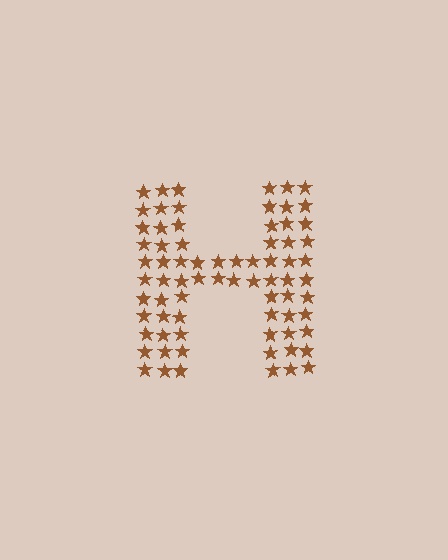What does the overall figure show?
The overall figure shows the letter H.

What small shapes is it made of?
It is made of small stars.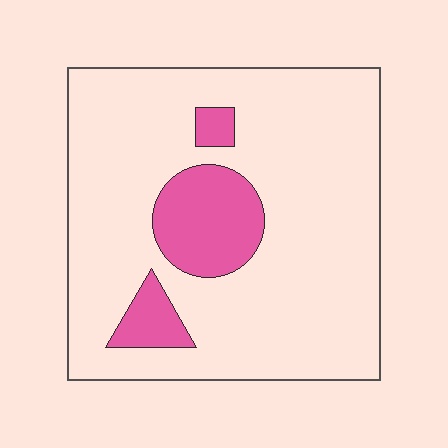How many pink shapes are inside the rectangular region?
3.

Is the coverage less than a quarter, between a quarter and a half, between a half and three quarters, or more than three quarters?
Less than a quarter.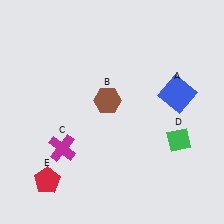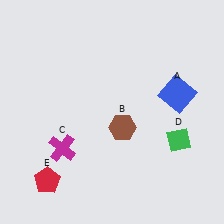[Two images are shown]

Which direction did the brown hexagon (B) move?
The brown hexagon (B) moved down.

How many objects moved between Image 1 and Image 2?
1 object moved between the two images.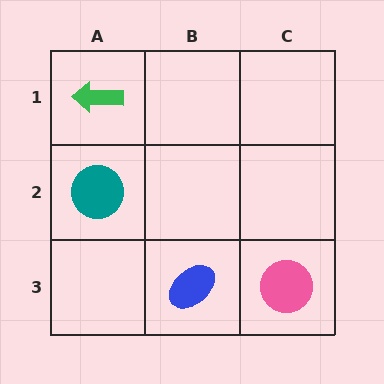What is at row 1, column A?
A green arrow.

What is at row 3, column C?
A pink circle.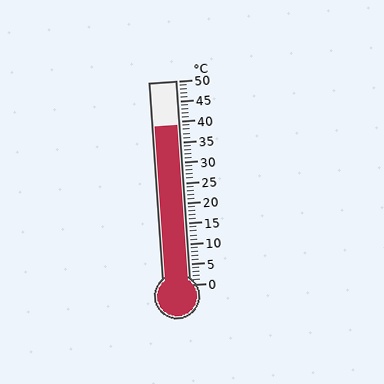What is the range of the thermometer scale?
The thermometer scale ranges from 0°C to 50°C.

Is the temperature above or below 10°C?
The temperature is above 10°C.